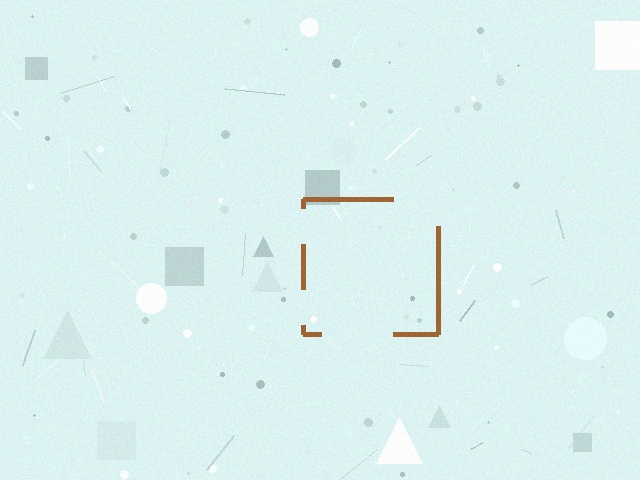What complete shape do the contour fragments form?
The contour fragments form a square.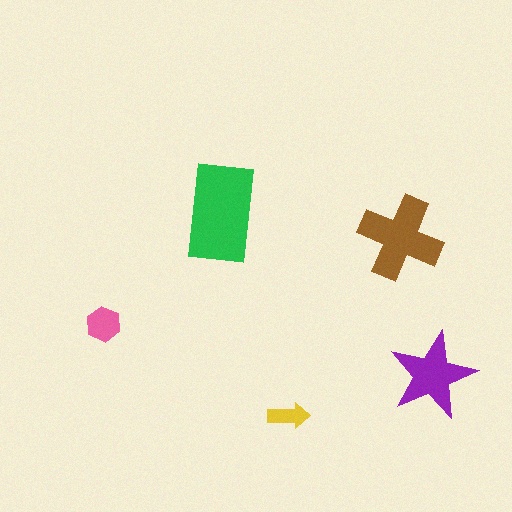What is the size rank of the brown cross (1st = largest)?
2nd.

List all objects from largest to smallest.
The green rectangle, the brown cross, the purple star, the pink hexagon, the yellow arrow.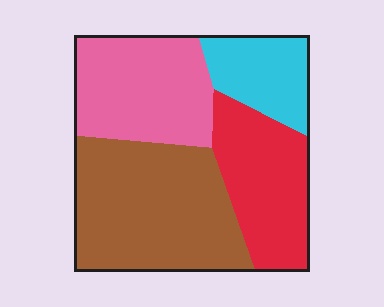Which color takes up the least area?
Cyan, at roughly 15%.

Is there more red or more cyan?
Red.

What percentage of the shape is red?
Red covers roughly 25% of the shape.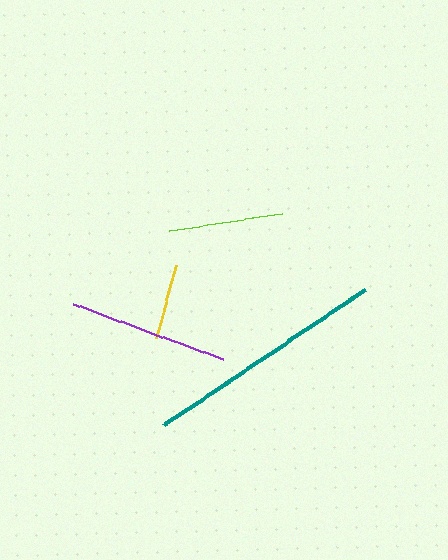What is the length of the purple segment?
The purple segment is approximately 160 pixels long.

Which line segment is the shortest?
The yellow line is the shortest at approximately 76 pixels.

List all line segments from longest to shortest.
From longest to shortest: teal, purple, lime, yellow.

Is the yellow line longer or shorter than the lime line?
The lime line is longer than the yellow line.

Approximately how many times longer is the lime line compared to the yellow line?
The lime line is approximately 1.5 times the length of the yellow line.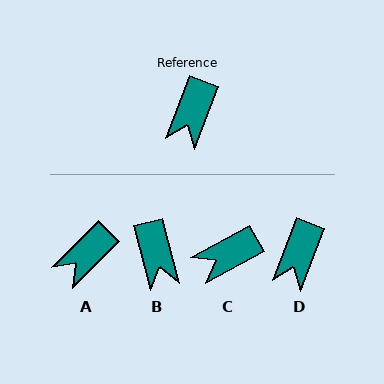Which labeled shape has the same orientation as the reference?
D.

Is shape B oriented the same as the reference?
No, it is off by about 35 degrees.